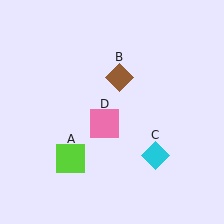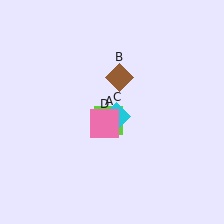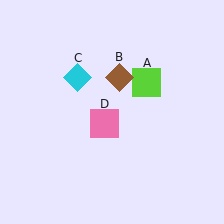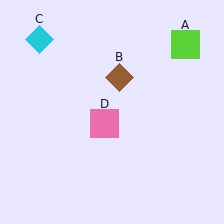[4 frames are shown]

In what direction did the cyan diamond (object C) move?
The cyan diamond (object C) moved up and to the left.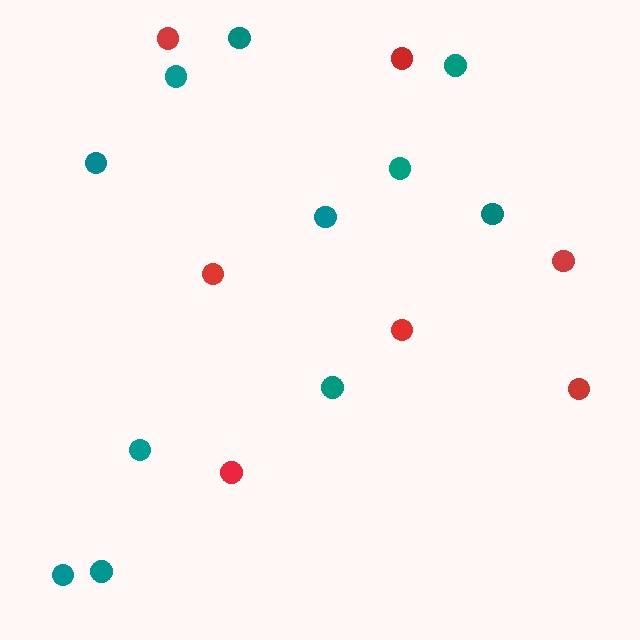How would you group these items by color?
There are 2 groups: one group of red circles (7) and one group of teal circles (11).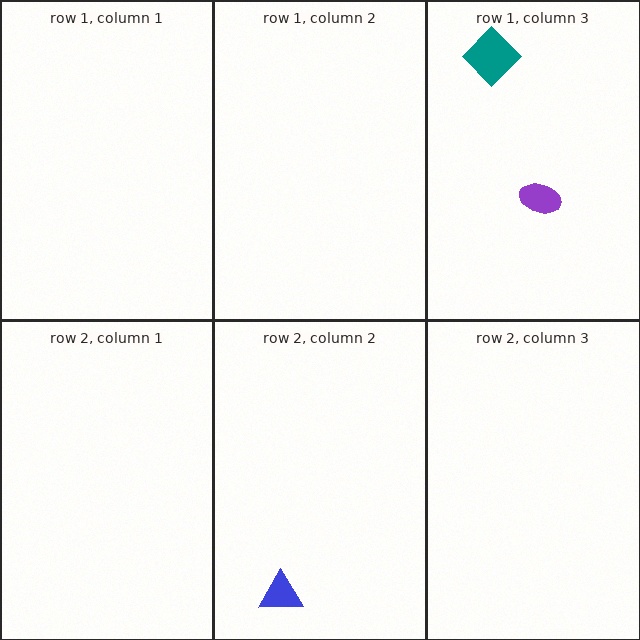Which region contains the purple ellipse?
The row 1, column 3 region.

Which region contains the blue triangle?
The row 2, column 2 region.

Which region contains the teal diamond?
The row 1, column 3 region.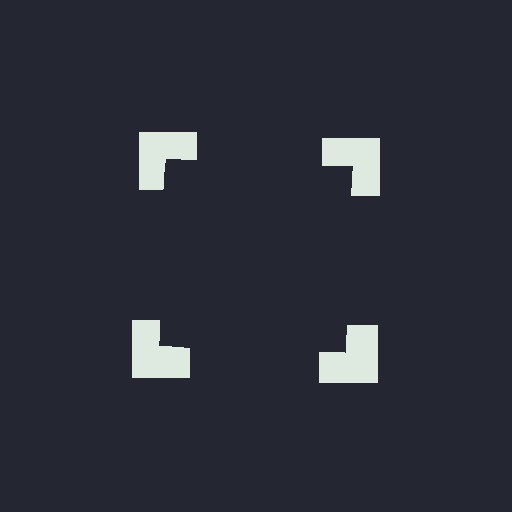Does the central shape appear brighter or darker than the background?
It typically appears slightly darker than the background, even though no actual brightness change is drawn.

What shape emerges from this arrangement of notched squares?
An illusory square — its edges are inferred from the aligned wedge cuts in the notched squares, not physically drawn.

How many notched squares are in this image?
There are 4 — one at each vertex of the illusory square.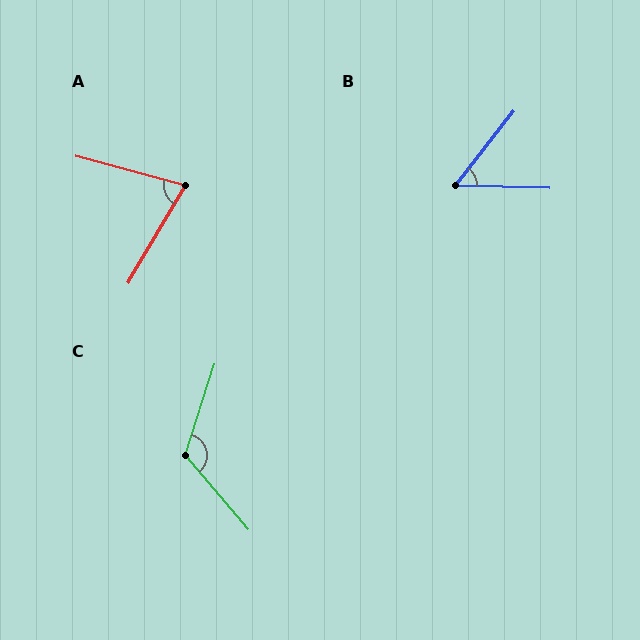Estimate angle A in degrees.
Approximately 75 degrees.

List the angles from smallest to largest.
B (53°), A (75°), C (121°).